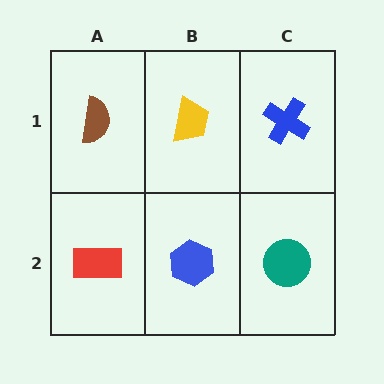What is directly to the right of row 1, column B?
A blue cross.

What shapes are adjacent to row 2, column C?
A blue cross (row 1, column C), a blue hexagon (row 2, column B).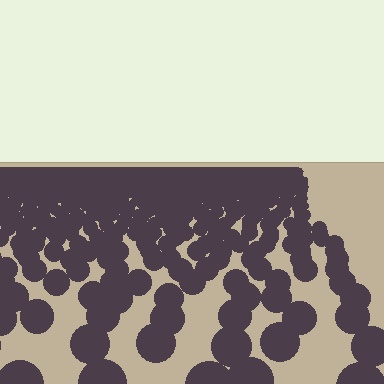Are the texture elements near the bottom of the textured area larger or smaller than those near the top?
Larger. Near the bottom, elements are closer to the viewer and appear at a bigger on-screen size.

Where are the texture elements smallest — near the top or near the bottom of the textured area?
Near the top.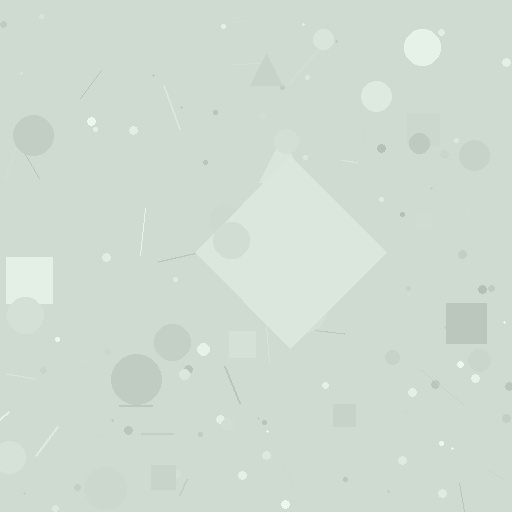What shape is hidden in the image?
A diamond is hidden in the image.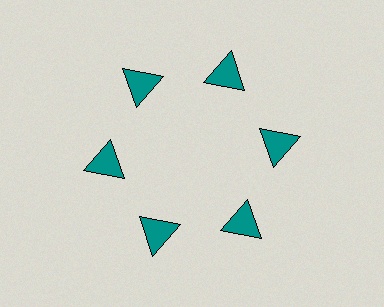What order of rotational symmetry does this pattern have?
This pattern has 6-fold rotational symmetry.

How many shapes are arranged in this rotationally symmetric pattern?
There are 6 shapes, arranged in 6 groups of 1.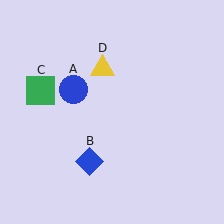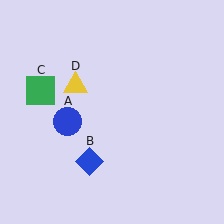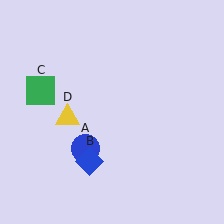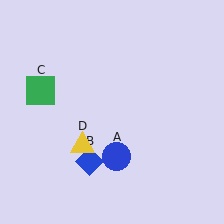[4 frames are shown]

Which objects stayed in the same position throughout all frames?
Blue diamond (object B) and green square (object C) remained stationary.